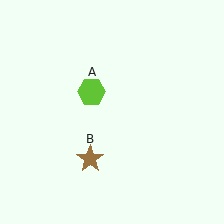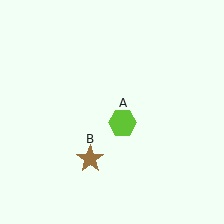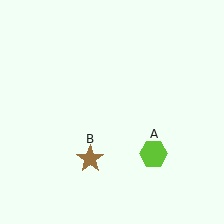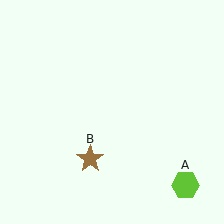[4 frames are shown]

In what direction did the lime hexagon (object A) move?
The lime hexagon (object A) moved down and to the right.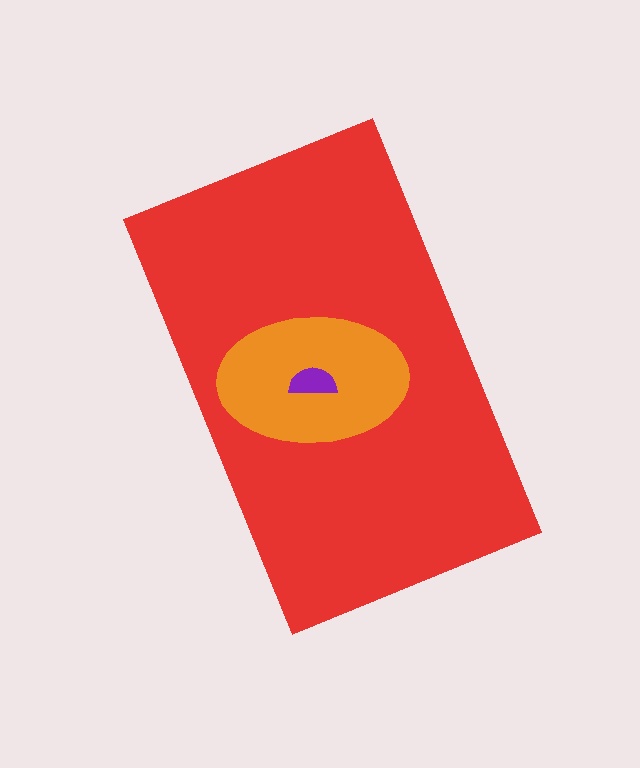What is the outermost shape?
The red rectangle.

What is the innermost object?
The purple semicircle.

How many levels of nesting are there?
3.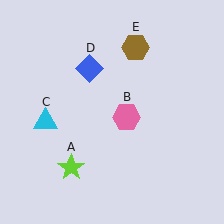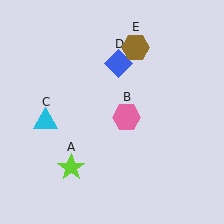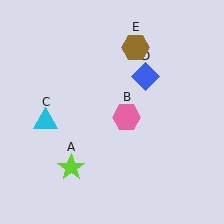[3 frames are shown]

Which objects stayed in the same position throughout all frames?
Lime star (object A) and pink hexagon (object B) and cyan triangle (object C) and brown hexagon (object E) remained stationary.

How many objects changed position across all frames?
1 object changed position: blue diamond (object D).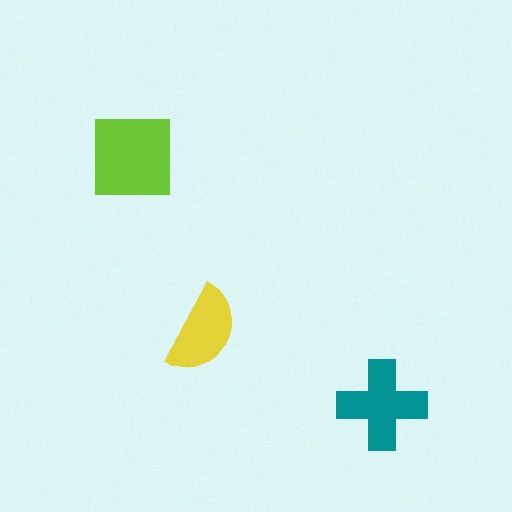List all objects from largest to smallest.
The lime square, the teal cross, the yellow semicircle.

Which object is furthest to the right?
The teal cross is rightmost.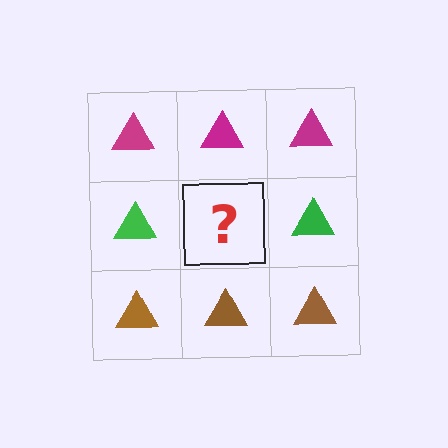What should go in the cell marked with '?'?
The missing cell should contain a green triangle.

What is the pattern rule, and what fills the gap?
The rule is that each row has a consistent color. The gap should be filled with a green triangle.